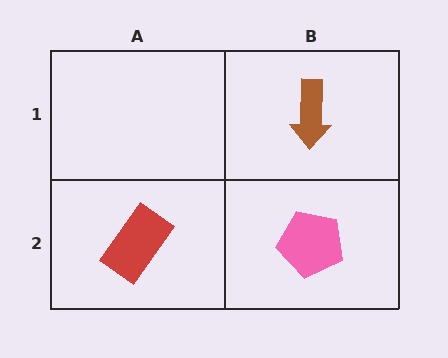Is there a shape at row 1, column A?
No, that cell is empty.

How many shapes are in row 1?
1 shape.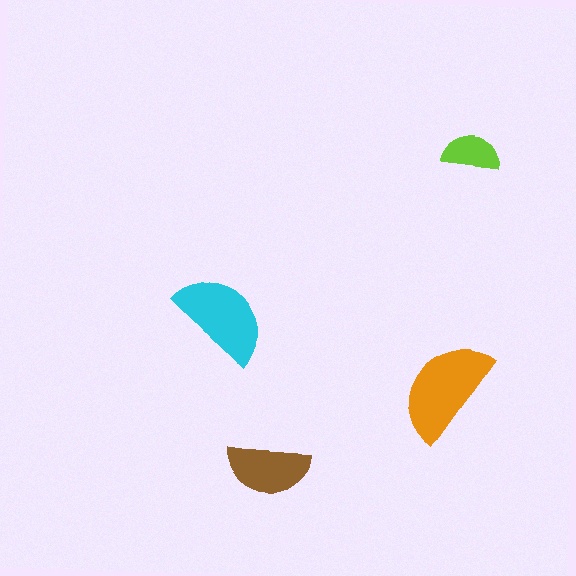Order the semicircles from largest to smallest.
the orange one, the cyan one, the brown one, the lime one.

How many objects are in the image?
There are 4 objects in the image.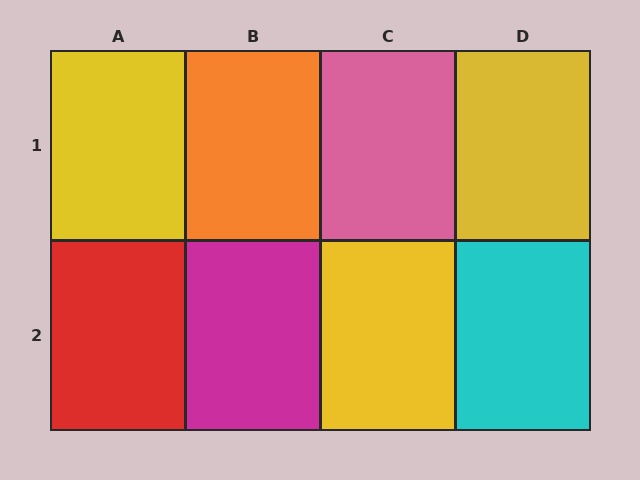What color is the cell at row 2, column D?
Cyan.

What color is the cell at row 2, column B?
Magenta.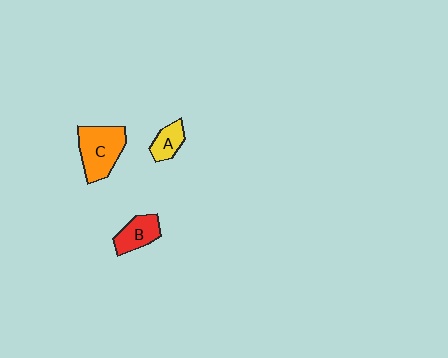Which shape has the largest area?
Shape C (orange).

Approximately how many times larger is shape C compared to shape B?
Approximately 1.6 times.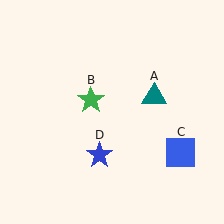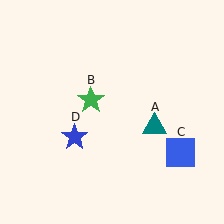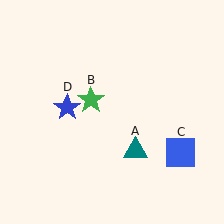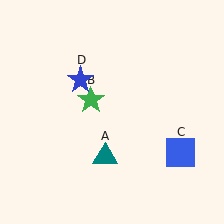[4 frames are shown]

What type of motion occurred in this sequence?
The teal triangle (object A), blue star (object D) rotated clockwise around the center of the scene.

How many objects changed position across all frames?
2 objects changed position: teal triangle (object A), blue star (object D).